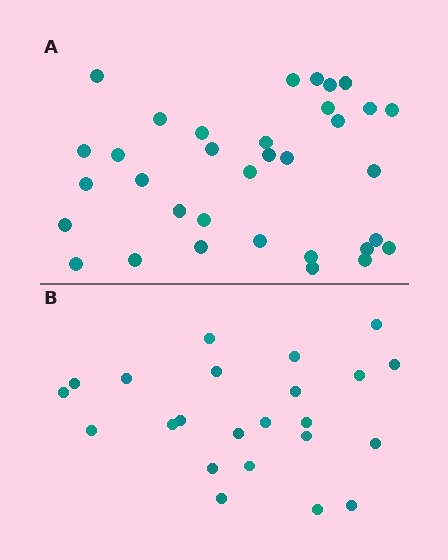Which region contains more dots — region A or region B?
Region A (the top region) has more dots.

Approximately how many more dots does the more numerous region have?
Region A has roughly 12 or so more dots than region B.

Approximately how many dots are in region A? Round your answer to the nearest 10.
About 30 dots. (The exact count is 34, which rounds to 30.)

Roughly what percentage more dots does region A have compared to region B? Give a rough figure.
About 50% more.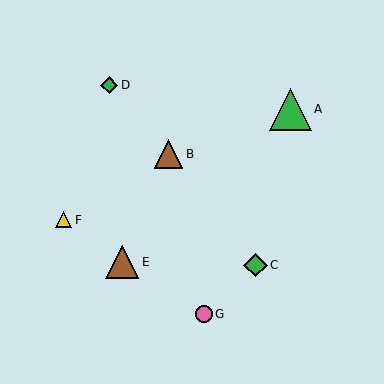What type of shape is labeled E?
Shape E is a brown triangle.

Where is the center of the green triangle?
The center of the green triangle is at (290, 109).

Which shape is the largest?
The green triangle (labeled A) is the largest.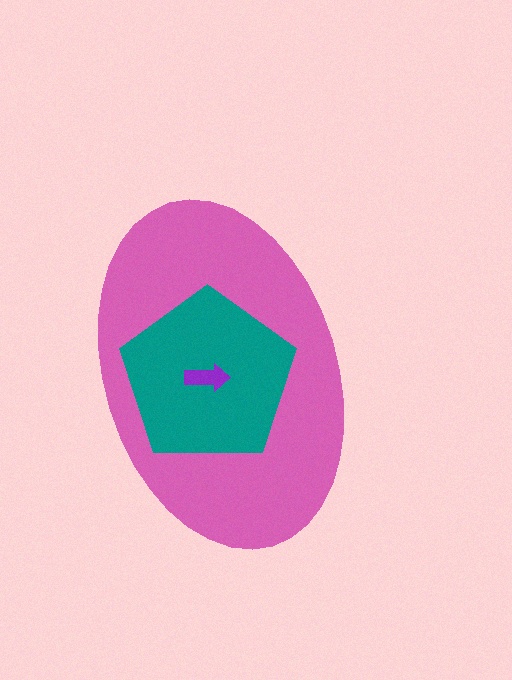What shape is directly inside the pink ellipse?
The teal pentagon.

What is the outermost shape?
The pink ellipse.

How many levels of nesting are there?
3.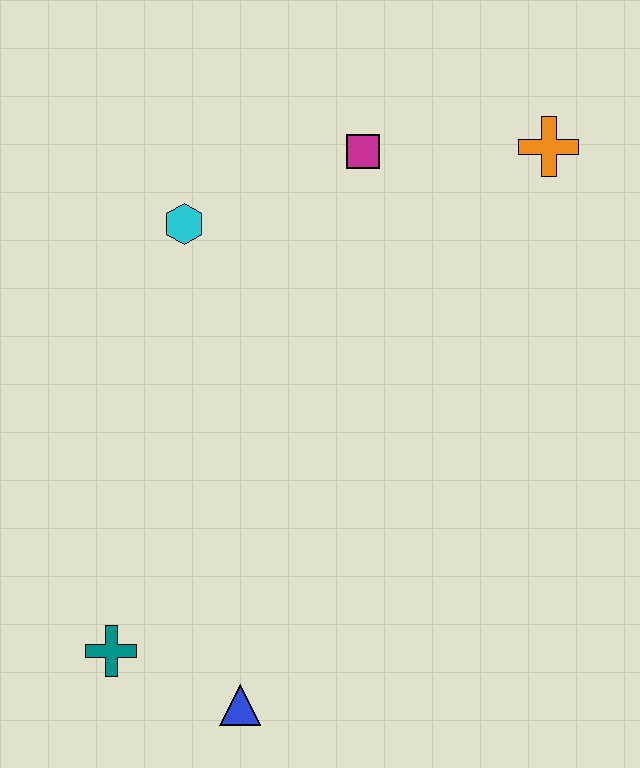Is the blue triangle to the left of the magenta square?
Yes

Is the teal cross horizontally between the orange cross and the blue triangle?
No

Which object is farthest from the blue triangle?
The orange cross is farthest from the blue triangle.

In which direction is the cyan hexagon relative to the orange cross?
The cyan hexagon is to the left of the orange cross.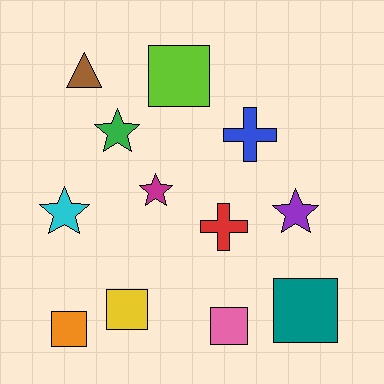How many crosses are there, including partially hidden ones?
There are 2 crosses.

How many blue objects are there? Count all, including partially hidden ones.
There is 1 blue object.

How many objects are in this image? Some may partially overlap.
There are 12 objects.